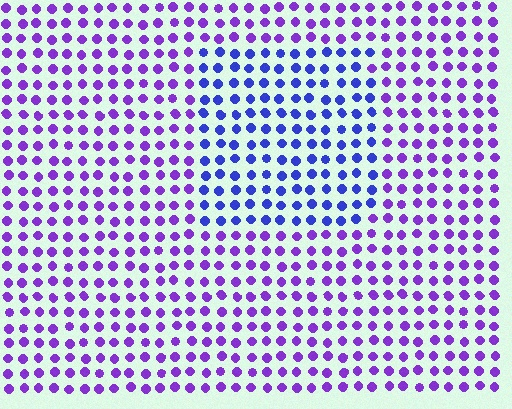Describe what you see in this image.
The image is filled with small purple elements in a uniform arrangement. A rectangle-shaped region is visible where the elements are tinted to a slightly different hue, forming a subtle color boundary.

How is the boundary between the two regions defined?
The boundary is defined purely by a slight shift in hue (about 37 degrees). Spacing, size, and orientation are identical on both sides.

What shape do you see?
I see a rectangle.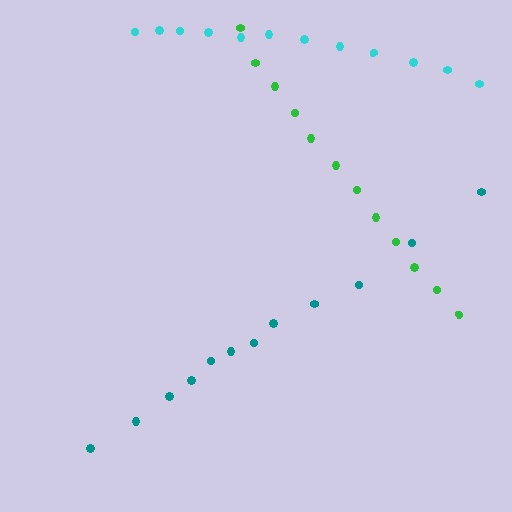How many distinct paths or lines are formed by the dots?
There are 3 distinct paths.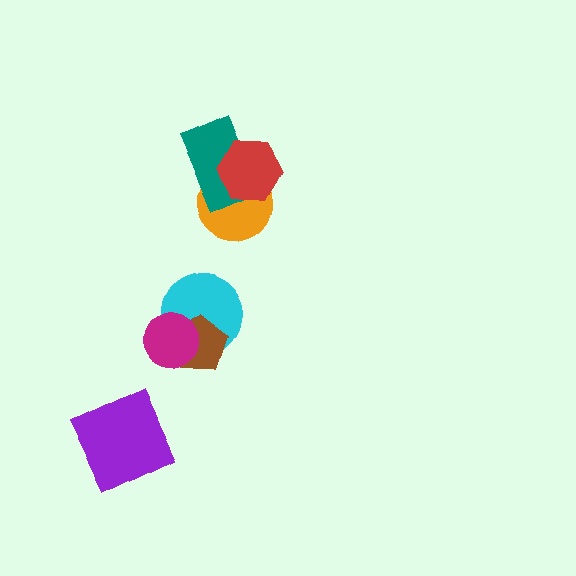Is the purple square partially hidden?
No, no other shape covers it.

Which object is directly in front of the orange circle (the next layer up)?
The teal rectangle is directly in front of the orange circle.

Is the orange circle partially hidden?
Yes, it is partially covered by another shape.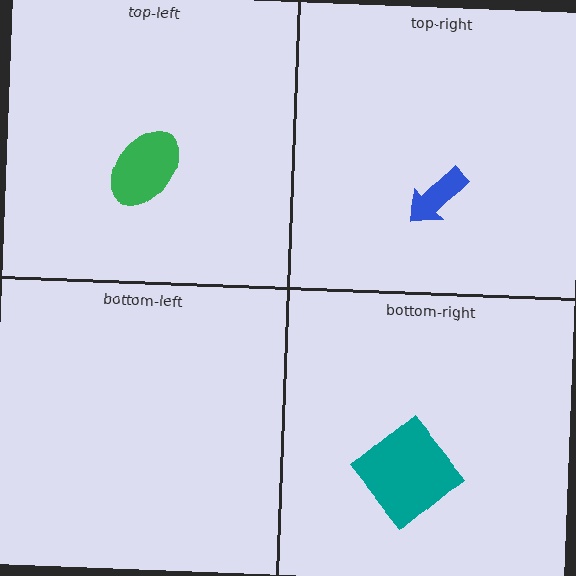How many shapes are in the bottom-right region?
1.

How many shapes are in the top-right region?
1.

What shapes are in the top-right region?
The blue arrow.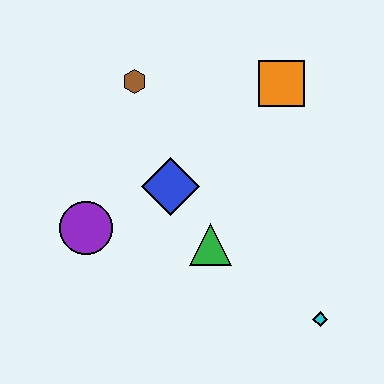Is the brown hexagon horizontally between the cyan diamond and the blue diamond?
No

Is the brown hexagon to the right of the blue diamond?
No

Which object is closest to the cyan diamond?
The green triangle is closest to the cyan diamond.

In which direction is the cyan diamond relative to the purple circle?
The cyan diamond is to the right of the purple circle.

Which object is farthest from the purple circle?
The cyan diamond is farthest from the purple circle.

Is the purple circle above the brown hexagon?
No